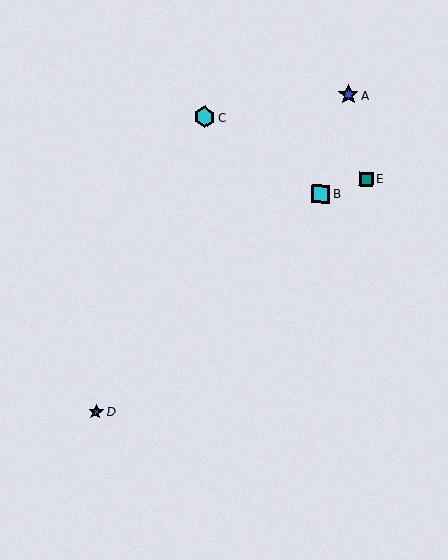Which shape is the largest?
The cyan hexagon (labeled C) is the largest.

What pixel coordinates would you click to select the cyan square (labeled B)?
Click at (321, 194) to select the cyan square B.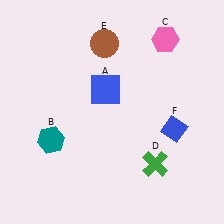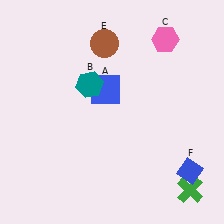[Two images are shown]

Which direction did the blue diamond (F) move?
The blue diamond (F) moved down.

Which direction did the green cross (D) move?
The green cross (D) moved right.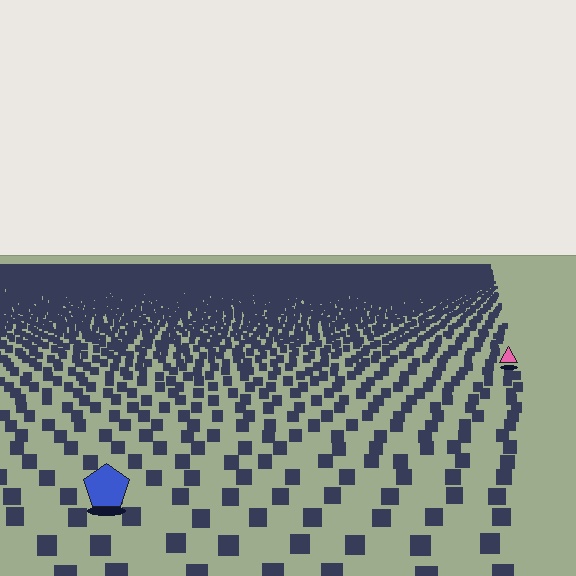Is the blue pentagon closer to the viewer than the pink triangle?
Yes. The blue pentagon is closer — you can tell from the texture gradient: the ground texture is coarser near it.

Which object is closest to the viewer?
The blue pentagon is closest. The texture marks near it are larger and more spread out.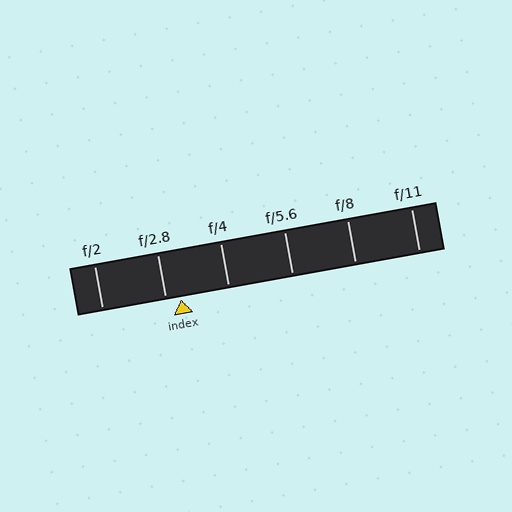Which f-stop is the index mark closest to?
The index mark is closest to f/2.8.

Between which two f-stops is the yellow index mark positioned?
The index mark is between f/2.8 and f/4.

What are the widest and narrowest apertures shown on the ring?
The widest aperture shown is f/2 and the narrowest is f/11.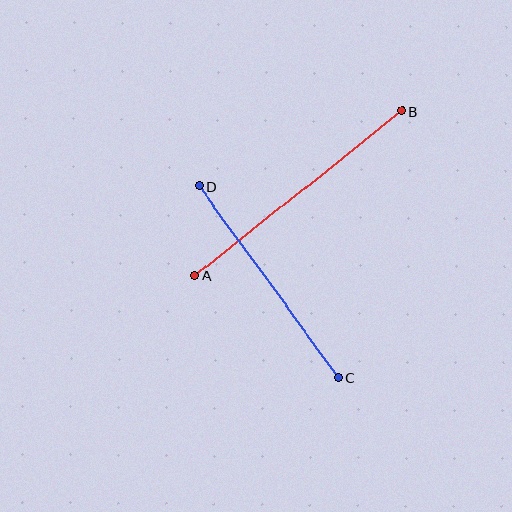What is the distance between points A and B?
The distance is approximately 264 pixels.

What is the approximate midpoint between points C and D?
The midpoint is at approximately (268, 282) pixels.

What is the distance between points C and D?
The distance is approximately 237 pixels.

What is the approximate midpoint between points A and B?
The midpoint is at approximately (298, 193) pixels.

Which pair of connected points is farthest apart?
Points A and B are farthest apart.